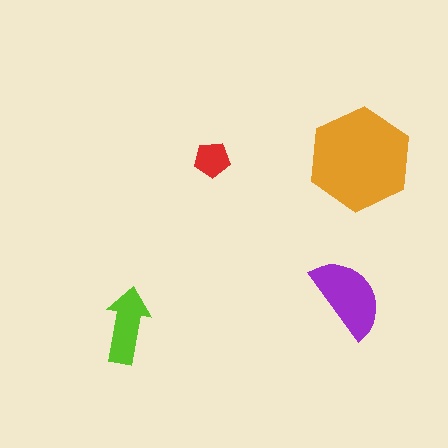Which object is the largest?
The orange hexagon.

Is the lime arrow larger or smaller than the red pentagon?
Larger.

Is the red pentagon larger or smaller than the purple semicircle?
Smaller.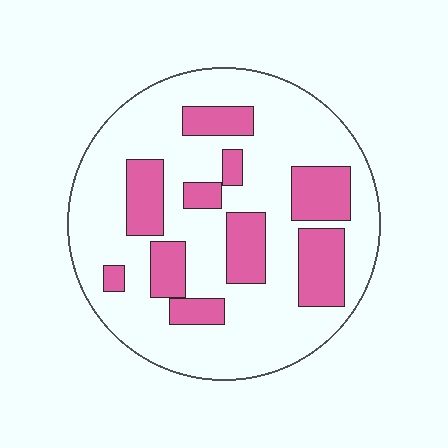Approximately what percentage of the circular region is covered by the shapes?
Approximately 25%.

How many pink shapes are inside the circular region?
10.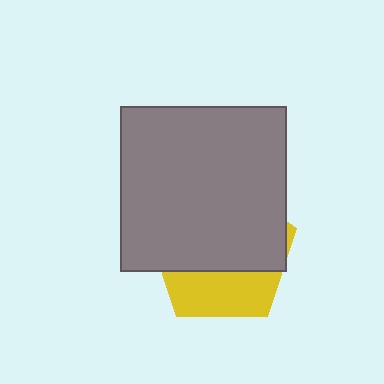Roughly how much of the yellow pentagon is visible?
A small part of it is visible (roughly 34%).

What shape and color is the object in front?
The object in front is a gray square.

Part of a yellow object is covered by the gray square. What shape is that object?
It is a pentagon.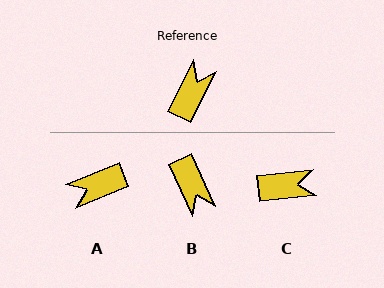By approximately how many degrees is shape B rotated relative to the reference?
Approximately 129 degrees clockwise.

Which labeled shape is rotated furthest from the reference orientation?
A, about 138 degrees away.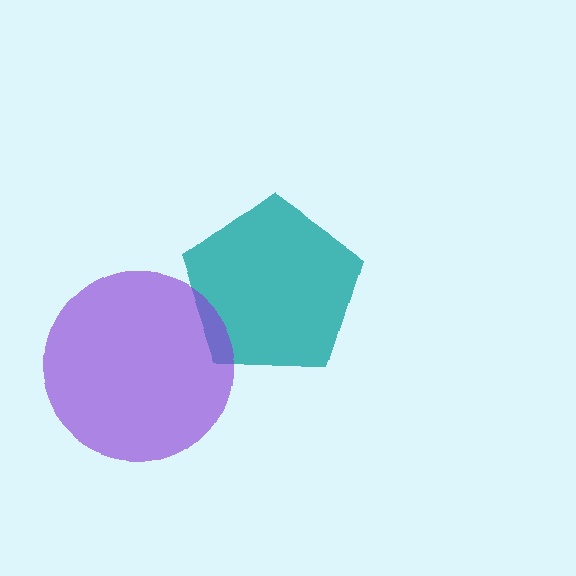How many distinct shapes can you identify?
There are 2 distinct shapes: a teal pentagon, a purple circle.